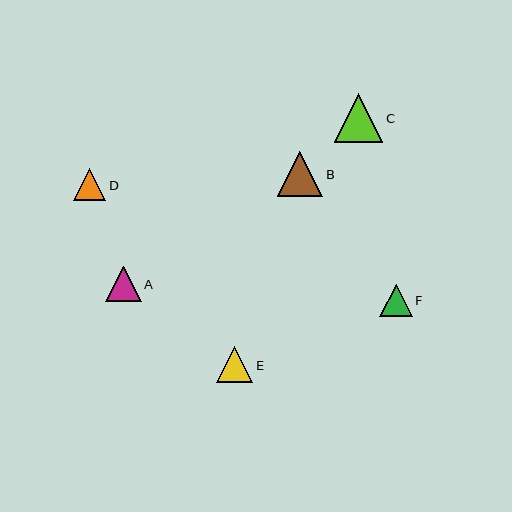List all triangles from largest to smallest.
From largest to smallest: C, B, E, A, F, D.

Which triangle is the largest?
Triangle C is the largest with a size of approximately 49 pixels.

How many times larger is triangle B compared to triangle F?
Triangle B is approximately 1.4 times the size of triangle F.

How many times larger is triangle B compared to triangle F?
Triangle B is approximately 1.4 times the size of triangle F.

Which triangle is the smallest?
Triangle D is the smallest with a size of approximately 32 pixels.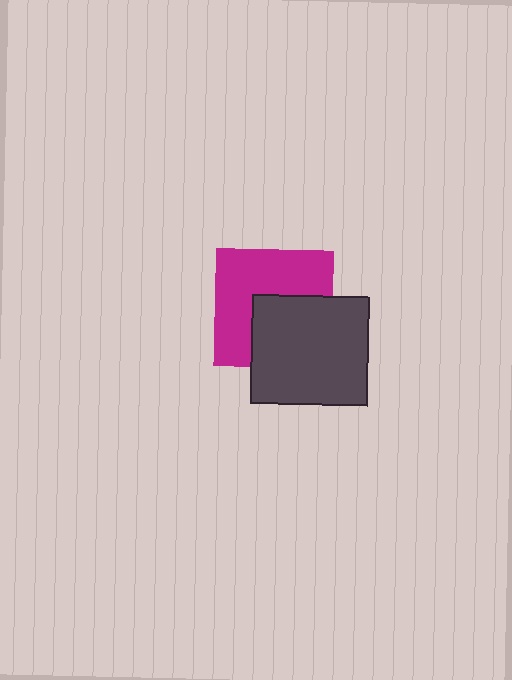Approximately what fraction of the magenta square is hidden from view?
Roughly 43% of the magenta square is hidden behind the dark gray rectangle.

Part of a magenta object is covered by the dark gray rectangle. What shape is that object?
It is a square.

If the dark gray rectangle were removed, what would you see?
You would see the complete magenta square.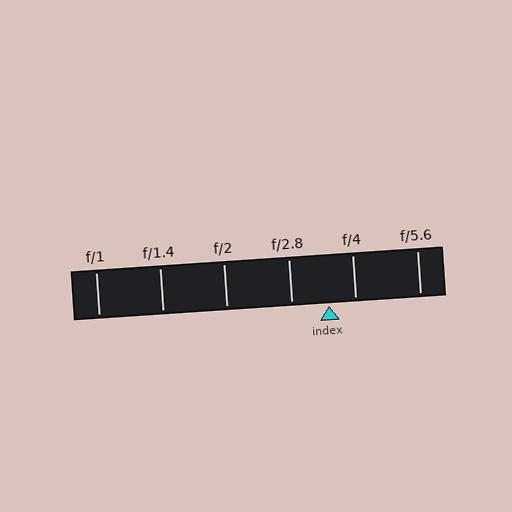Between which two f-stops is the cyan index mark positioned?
The index mark is between f/2.8 and f/4.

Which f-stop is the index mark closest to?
The index mark is closest to f/4.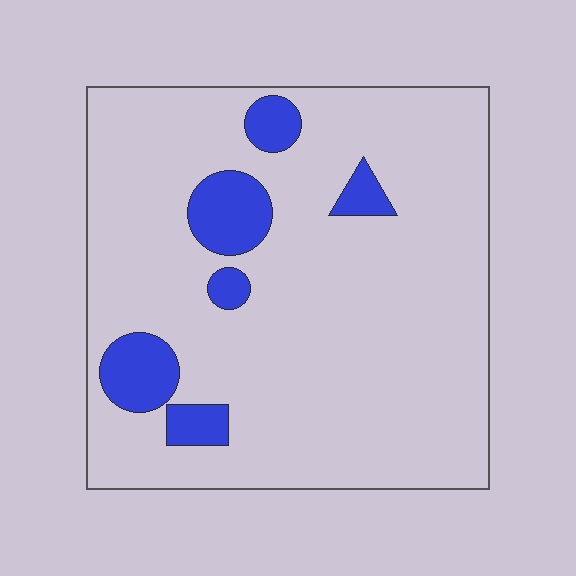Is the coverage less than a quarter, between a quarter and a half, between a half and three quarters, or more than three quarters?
Less than a quarter.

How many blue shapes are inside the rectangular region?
6.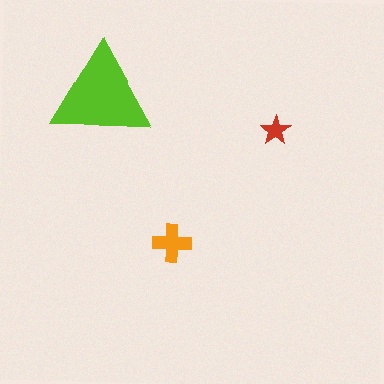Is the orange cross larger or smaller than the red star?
Larger.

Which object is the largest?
The lime triangle.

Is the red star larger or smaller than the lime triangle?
Smaller.